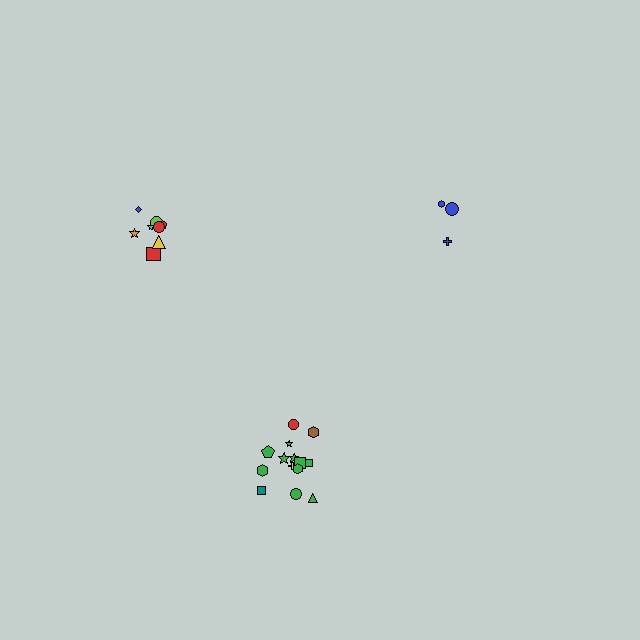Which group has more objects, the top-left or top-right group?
The top-left group.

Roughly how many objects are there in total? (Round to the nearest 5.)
Roughly 25 objects in total.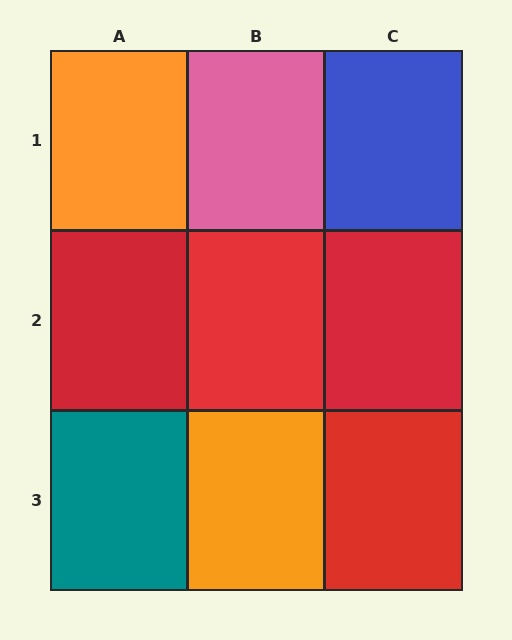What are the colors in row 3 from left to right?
Teal, orange, red.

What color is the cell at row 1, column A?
Orange.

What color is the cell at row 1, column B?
Pink.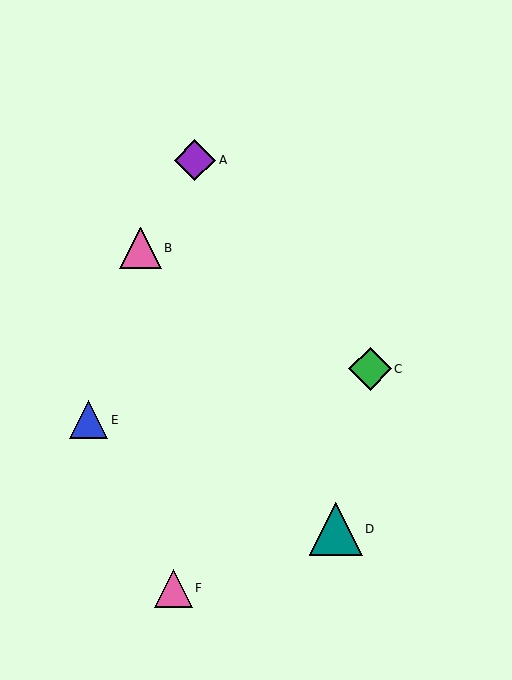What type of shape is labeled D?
Shape D is a teal triangle.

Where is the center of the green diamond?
The center of the green diamond is at (370, 369).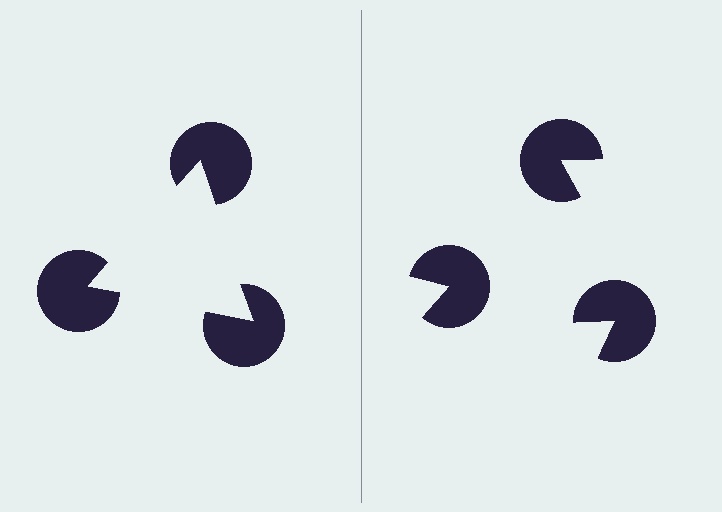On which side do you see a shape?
An illusory triangle appears on the left side. On the right side the wedge cuts are rotated, so no coherent shape forms.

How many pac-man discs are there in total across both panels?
6 — 3 on each side.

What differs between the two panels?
The pac-man discs are positioned identically on both sides; only the wedge orientations differ. On the left they align to a triangle; on the right they are misaligned.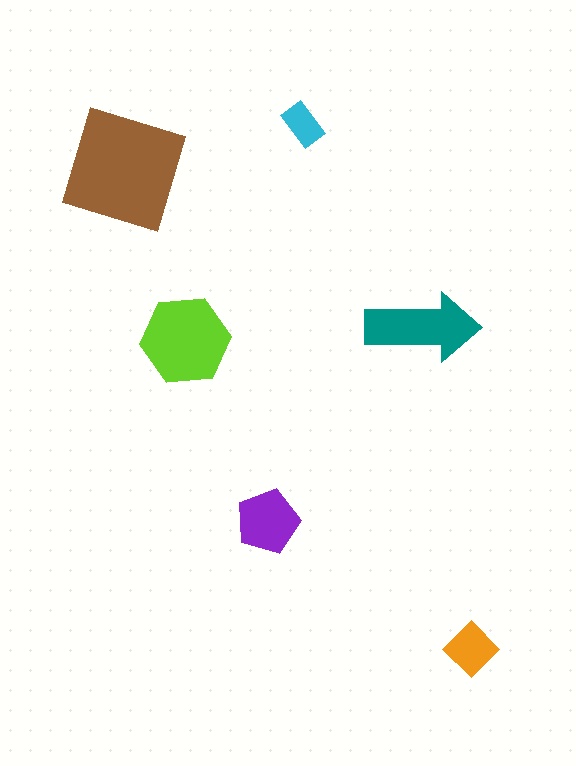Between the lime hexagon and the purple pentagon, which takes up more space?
The lime hexagon.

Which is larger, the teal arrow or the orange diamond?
The teal arrow.